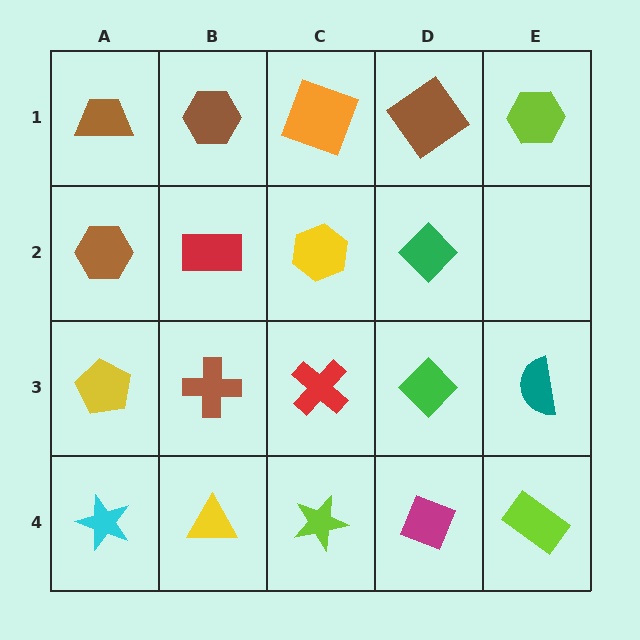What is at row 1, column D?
A brown diamond.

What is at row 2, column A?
A brown hexagon.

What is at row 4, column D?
A magenta diamond.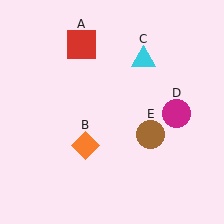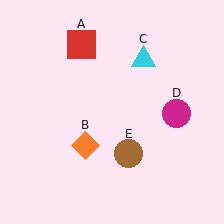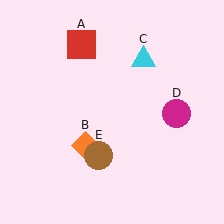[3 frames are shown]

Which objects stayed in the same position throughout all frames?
Red square (object A) and orange diamond (object B) and cyan triangle (object C) and magenta circle (object D) remained stationary.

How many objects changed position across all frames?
1 object changed position: brown circle (object E).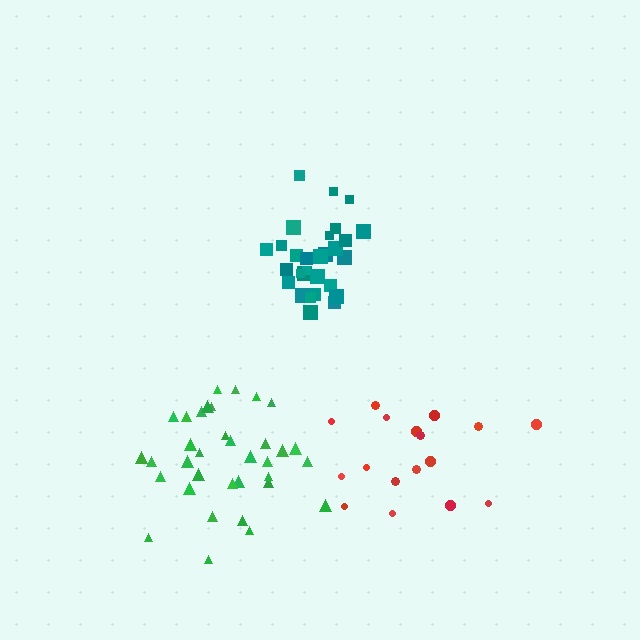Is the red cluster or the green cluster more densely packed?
Green.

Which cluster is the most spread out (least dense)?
Red.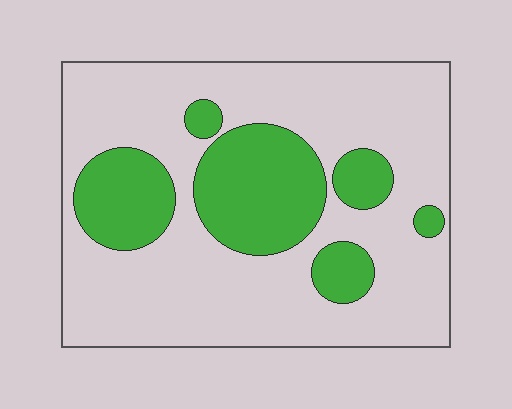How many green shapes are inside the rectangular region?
6.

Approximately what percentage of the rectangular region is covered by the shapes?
Approximately 25%.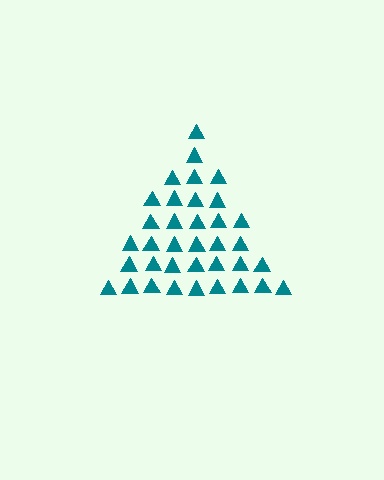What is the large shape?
The large shape is a triangle.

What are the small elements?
The small elements are triangles.